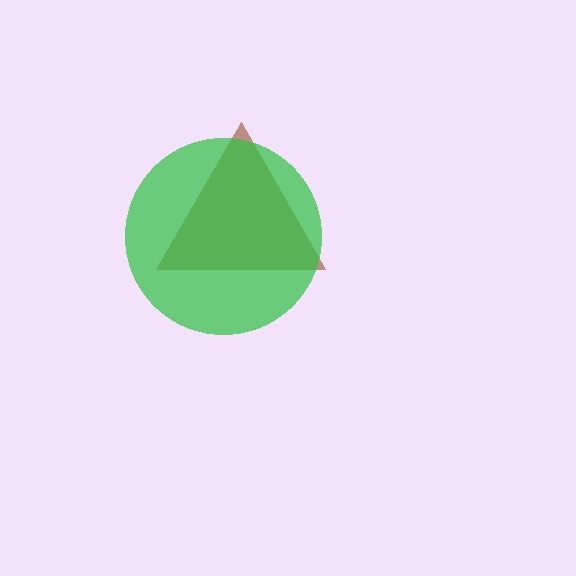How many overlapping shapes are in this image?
There are 2 overlapping shapes in the image.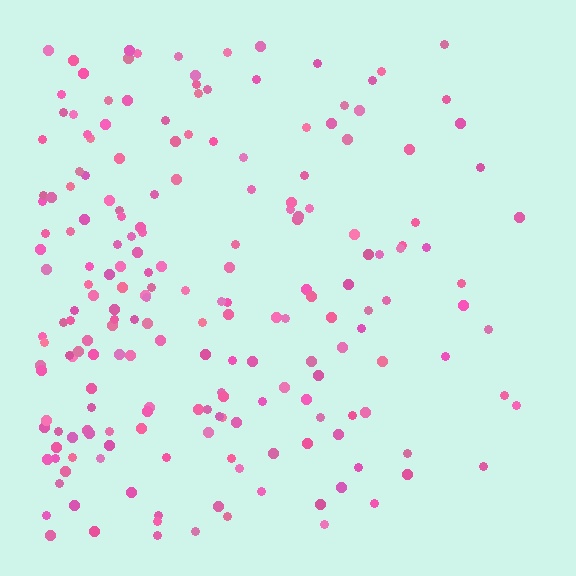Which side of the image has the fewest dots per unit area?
The right.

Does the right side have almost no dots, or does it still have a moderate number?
Still a moderate number, just noticeably fewer than the left.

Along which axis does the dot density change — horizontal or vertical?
Horizontal.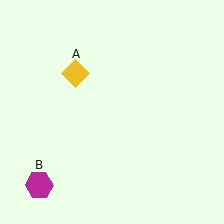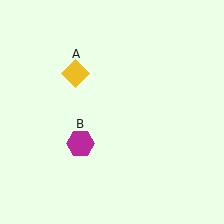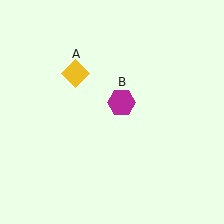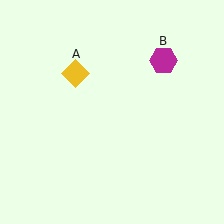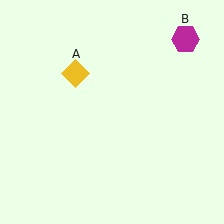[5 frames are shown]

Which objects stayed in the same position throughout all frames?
Yellow diamond (object A) remained stationary.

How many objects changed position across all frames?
1 object changed position: magenta hexagon (object B).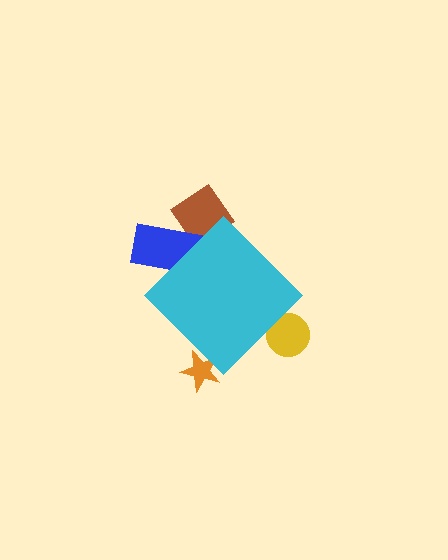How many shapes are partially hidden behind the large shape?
4 shapes are partially hidden.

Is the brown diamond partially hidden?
Yes, the brown diamond is partially hidden behind the cyan diamond.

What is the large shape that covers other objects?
A cyan diamond.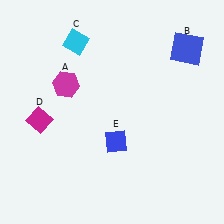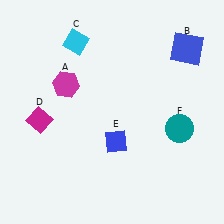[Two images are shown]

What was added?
A teal circle (F) was added in Image 2.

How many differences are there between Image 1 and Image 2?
There is 1 difference between the two images.